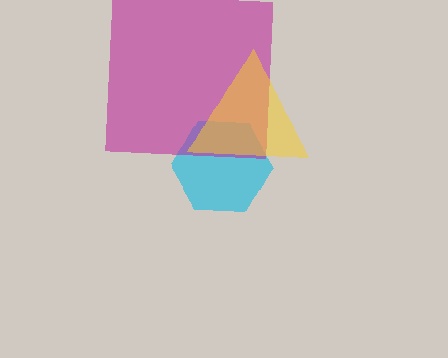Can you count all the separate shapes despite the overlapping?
Yes, there are 3 separate shapes.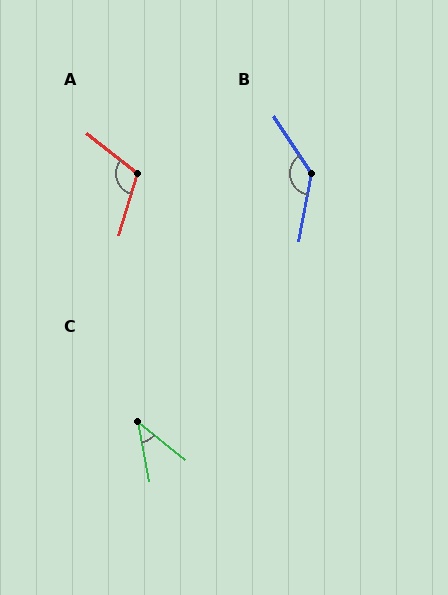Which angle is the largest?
B, at approximately 136 degrees.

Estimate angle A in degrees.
Approximately 112 degrees.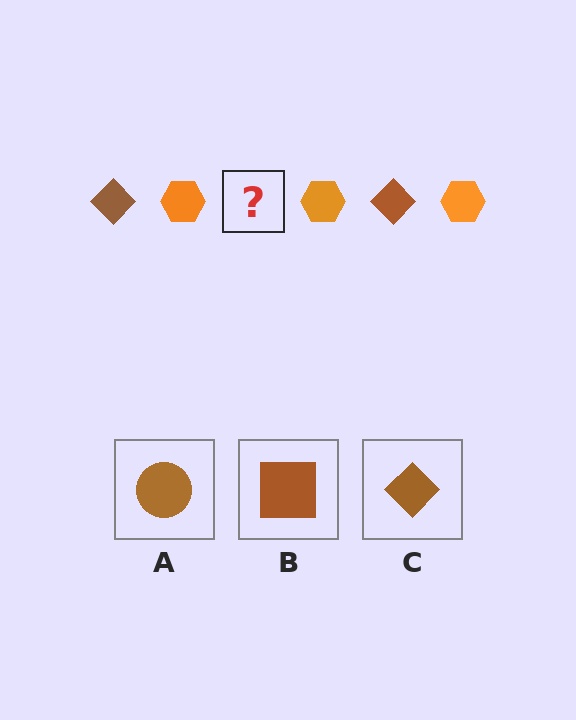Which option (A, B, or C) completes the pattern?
C.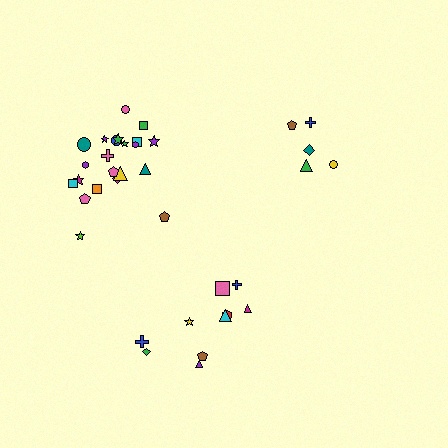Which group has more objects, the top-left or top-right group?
The top-left group.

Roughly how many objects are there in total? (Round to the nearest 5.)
Roughly 35 objects in total.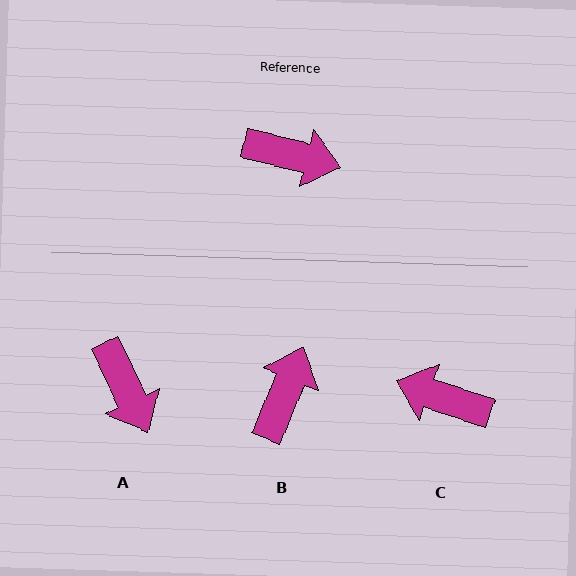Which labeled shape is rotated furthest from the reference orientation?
C, about 175 degrees away.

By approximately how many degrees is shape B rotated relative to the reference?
Approximately 82 degrees counter-clockwise.